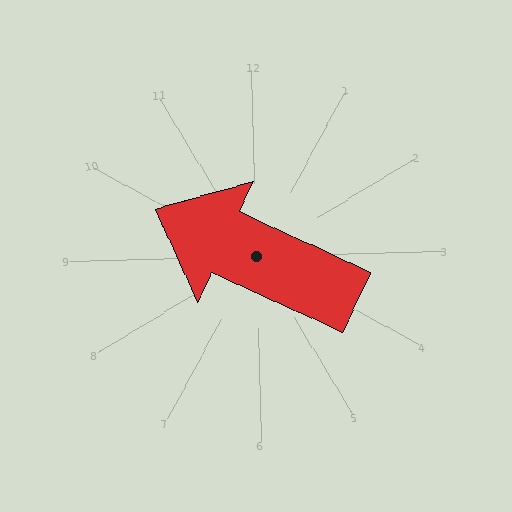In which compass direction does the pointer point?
Northwest.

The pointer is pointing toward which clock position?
Roughly 10 o'clock.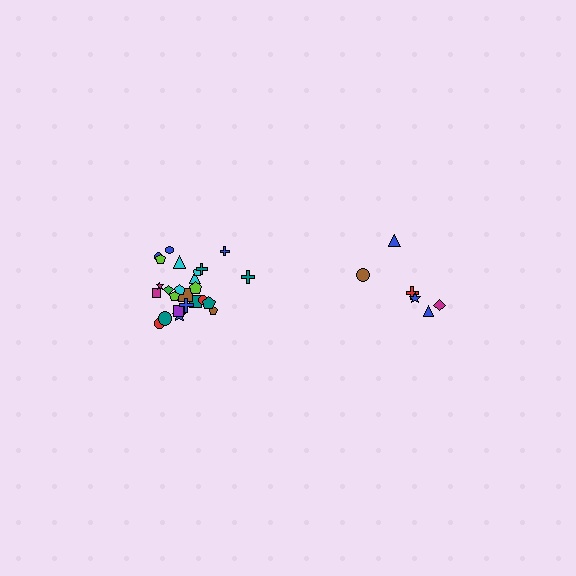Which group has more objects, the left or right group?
The left group.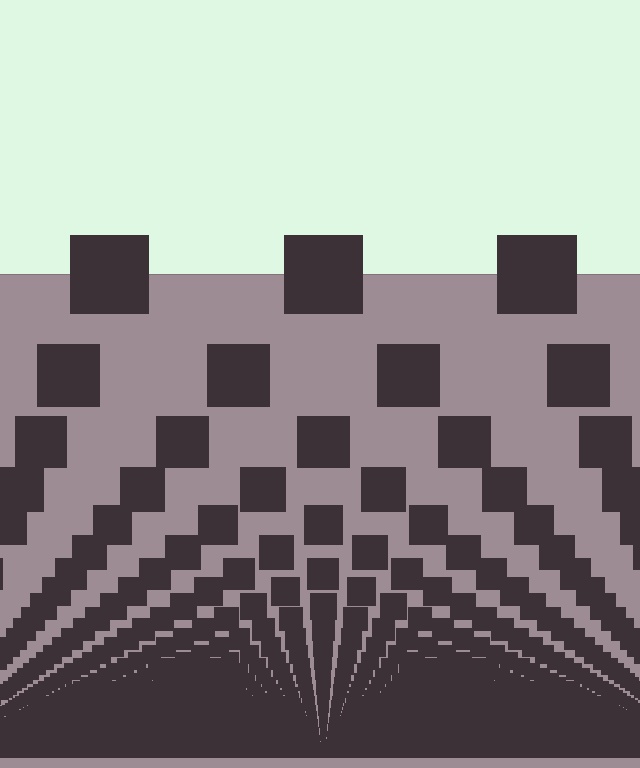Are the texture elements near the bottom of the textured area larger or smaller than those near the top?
Smaller. The gradient is inverted — elements near the bottom are smaller and denser.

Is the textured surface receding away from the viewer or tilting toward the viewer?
The surface appears to tilt toward the viewer. Texture elements get larger and sparser toward the top.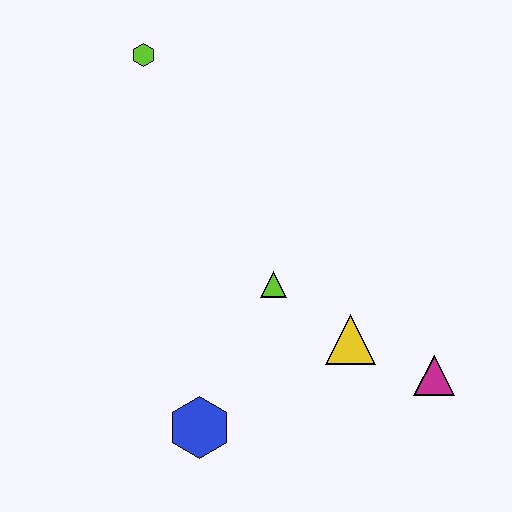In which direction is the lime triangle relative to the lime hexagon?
The lime triangle is below the lime hexagon.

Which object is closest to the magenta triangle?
The yellow triangle is closest to the magenta triangle.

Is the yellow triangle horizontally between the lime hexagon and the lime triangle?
No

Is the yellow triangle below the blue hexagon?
No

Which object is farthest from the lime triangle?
The lime hexagon is farthest from the lime triangle.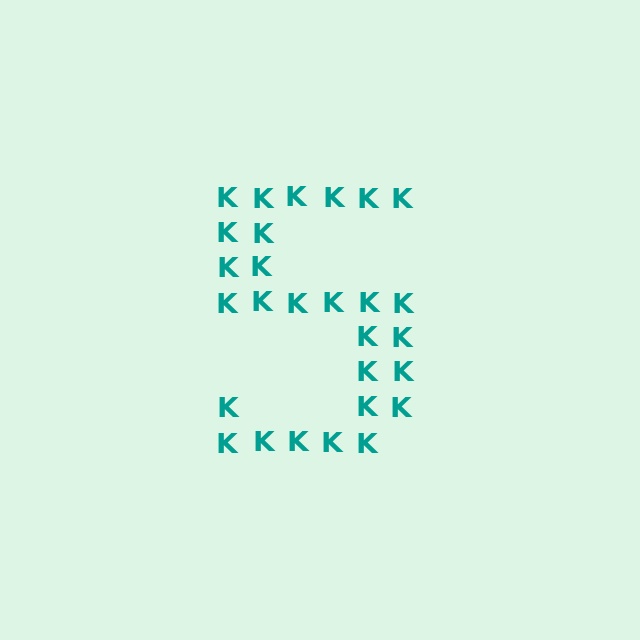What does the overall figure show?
The overall figure shows the digit 5.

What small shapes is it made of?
It is made of small letter K's.